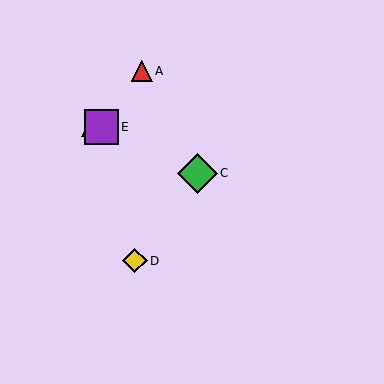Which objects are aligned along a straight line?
Objects B, C, E are aligned along a straight line.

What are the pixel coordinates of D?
Object D is at (135, 261).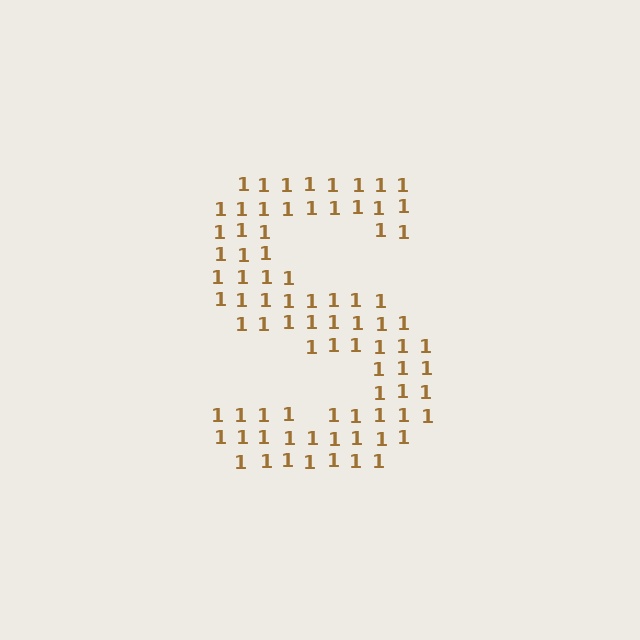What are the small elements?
The small elements are digit 1's.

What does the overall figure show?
The overall figure shows the letter S.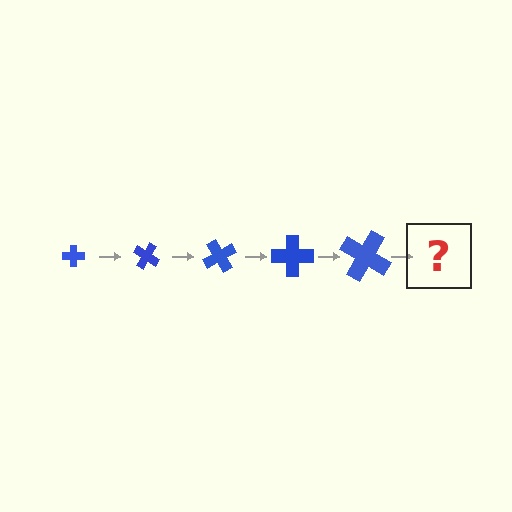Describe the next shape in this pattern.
It should be a cross, larger than the previous one and rotated 150 degrees from the start.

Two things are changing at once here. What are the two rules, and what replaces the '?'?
The two rules are that the cross grows larger each step and it rotates 30 degrees each step. The '?' should be a cross, larger than the previous one and rotated 150 degrees from the start.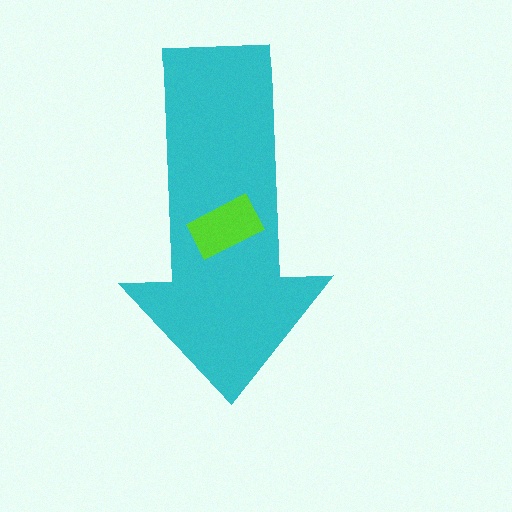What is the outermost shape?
The cyan arrow.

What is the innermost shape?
The lime rectangle.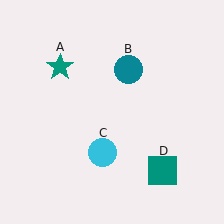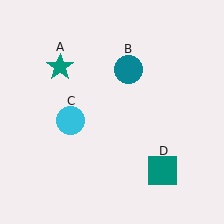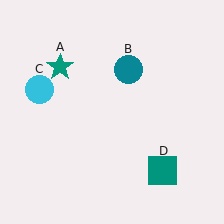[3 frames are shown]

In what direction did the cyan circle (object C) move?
The cyan circle (object C) moved up and to the left.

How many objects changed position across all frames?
1 object changed position: cyan circle (object C).